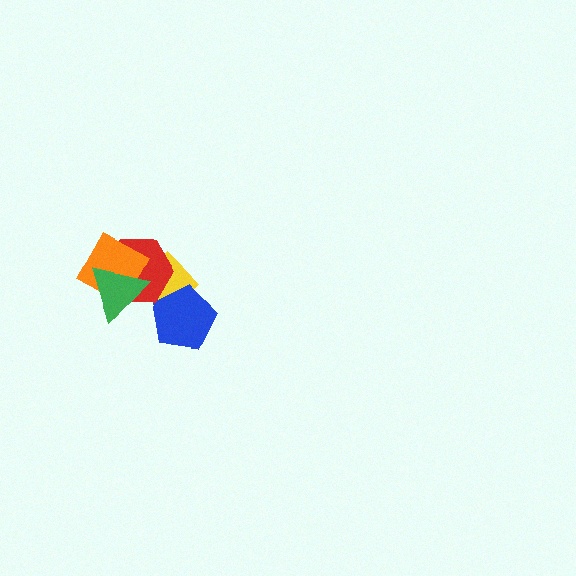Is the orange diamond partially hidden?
Yes, it is partially covered by another shape.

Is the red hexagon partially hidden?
Yes, it is partially covered by another shape.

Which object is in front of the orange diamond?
The green triangle is in front of the orange diamond.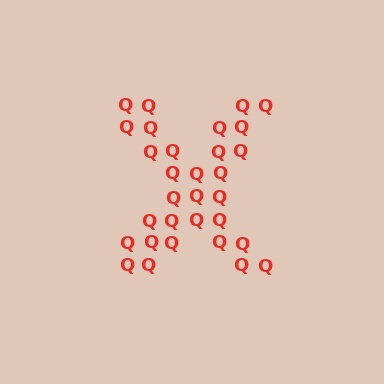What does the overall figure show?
The overall figure shows the letter X.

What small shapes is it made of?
It is made of small letter Q's.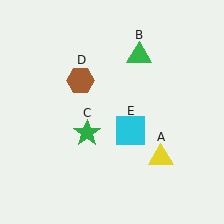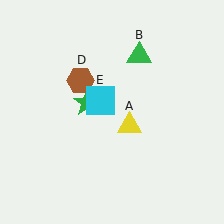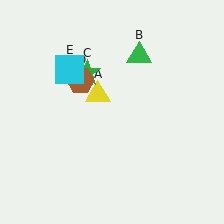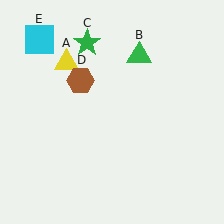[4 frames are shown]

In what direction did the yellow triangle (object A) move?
The yellow triangle (object A) moved up and to the left.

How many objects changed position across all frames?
3 objects changed position: yellow triangle (object A), green star (object C), cyan square (object E).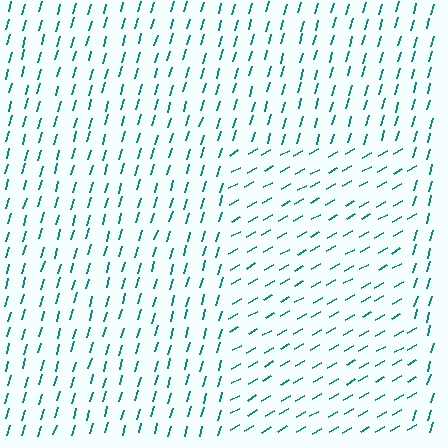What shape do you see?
I see a rectangle.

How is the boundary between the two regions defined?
The boundary is defined purely by a change in line orientation (approximately 45 degrees difference). All lines are the same color and thickness.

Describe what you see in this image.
The image is filled with small teal line segments. A rectangle region in the image has lines oriented differently from the surrounding lines, creating a visible texture boundary.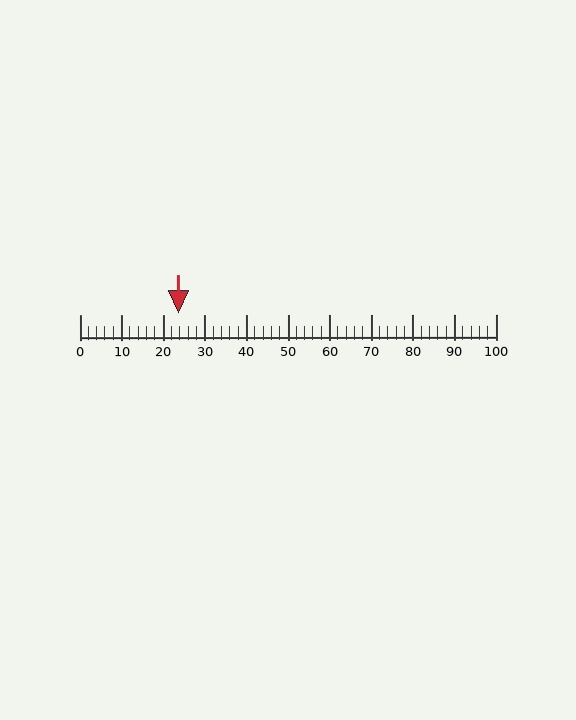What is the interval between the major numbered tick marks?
The major tick marks are spaced 10 units apart.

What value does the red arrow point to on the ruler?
The red arrow points to approximately 24.